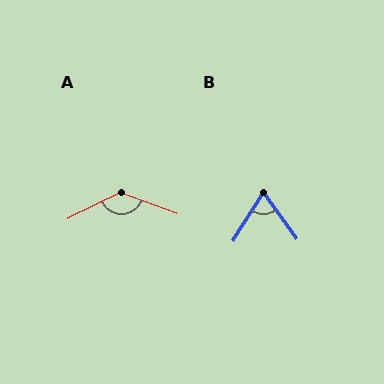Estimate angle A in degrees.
Approximately 134 degrees.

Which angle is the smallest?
B, at approximately 68 degrees.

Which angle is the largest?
A, at approximately 134 degrees.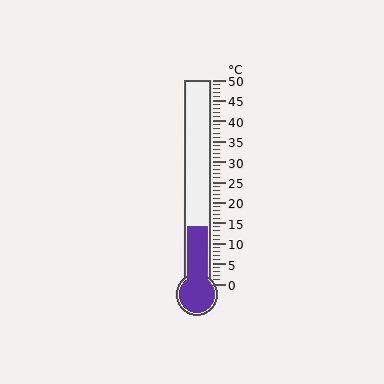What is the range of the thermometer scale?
The thermometer scale ranges from 0°C to 50°C.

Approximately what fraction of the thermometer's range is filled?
The thermometer is filled to approximately 30% of its range.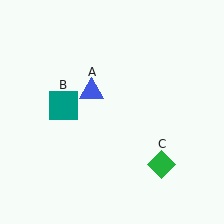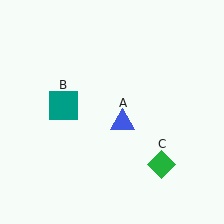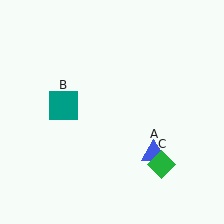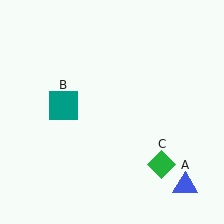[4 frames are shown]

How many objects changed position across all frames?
1 object changed position: blue triangle (object A).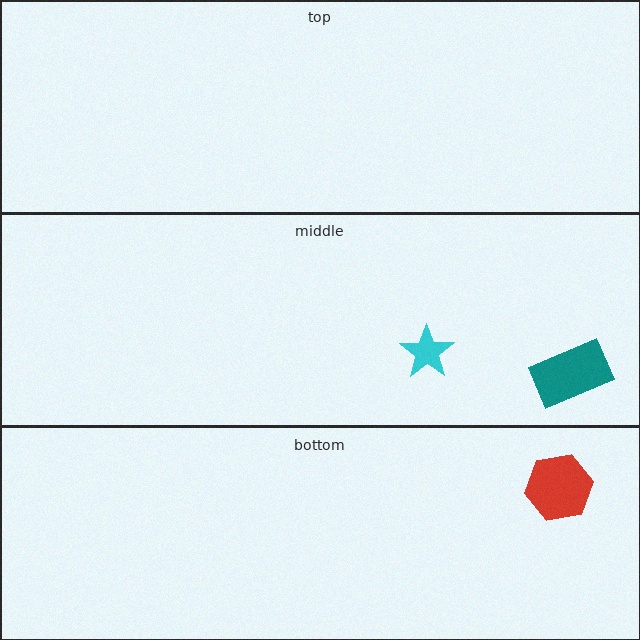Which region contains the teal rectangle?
The middle region.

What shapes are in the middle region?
The cyan star, the teal rectangle.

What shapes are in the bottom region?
The red hexagon.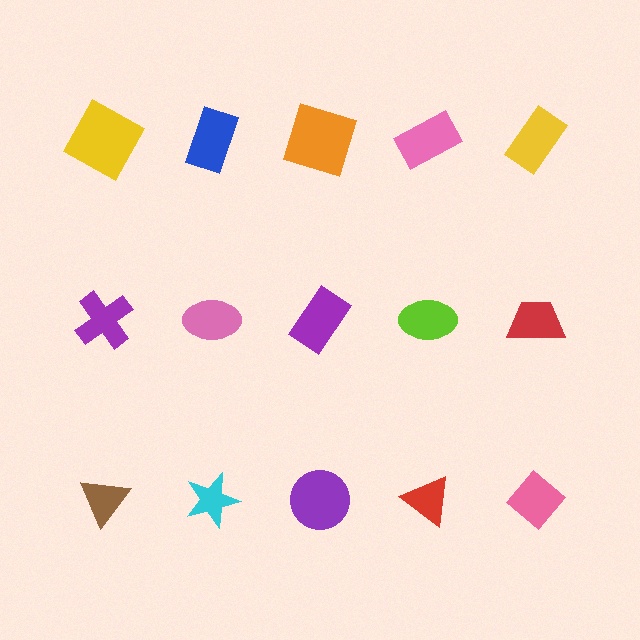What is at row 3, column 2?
A cyan star.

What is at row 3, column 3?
A purple circle.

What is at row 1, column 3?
An orange square.